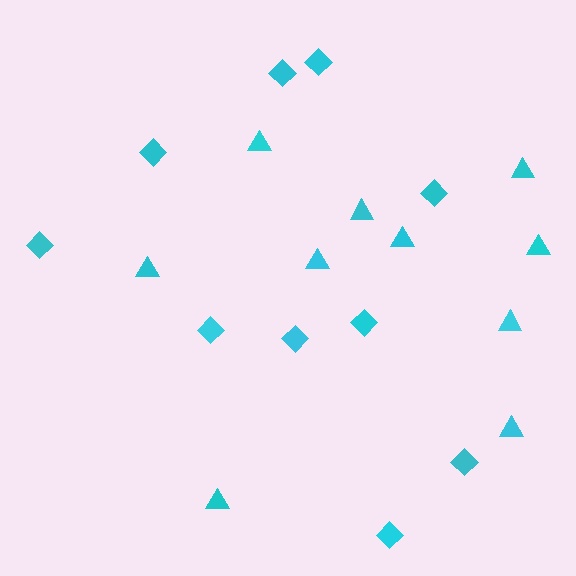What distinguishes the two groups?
There are 2 groups: one group of triangles (10) and one group of diamonds (10).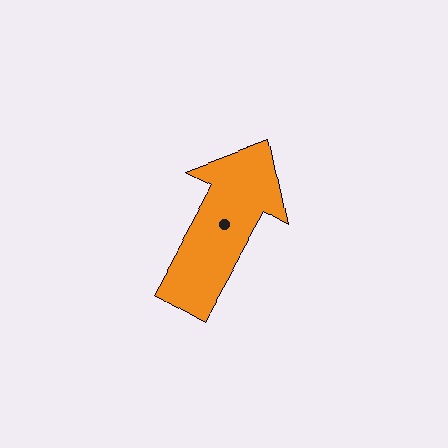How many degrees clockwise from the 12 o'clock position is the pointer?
Approximately 29 degrees.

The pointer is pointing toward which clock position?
Roughly 1 o'clock.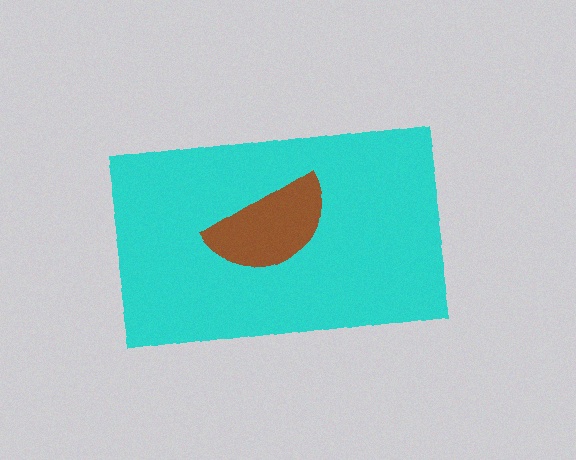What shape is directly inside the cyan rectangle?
The brown semicircle.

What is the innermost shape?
The brown semicircle.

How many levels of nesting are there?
2.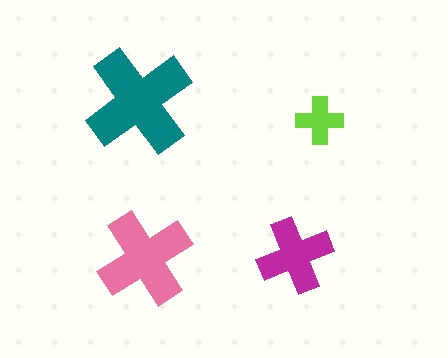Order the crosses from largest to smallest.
the teal one, the pink one, the magenta one, the lime one.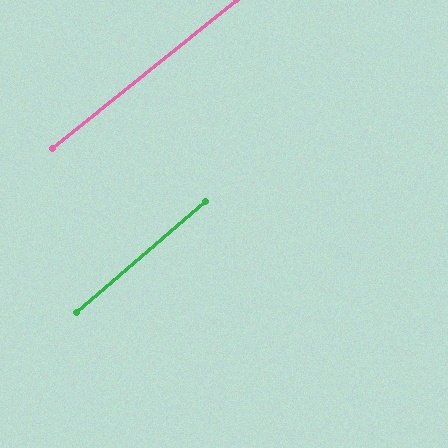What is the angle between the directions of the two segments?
Approximately 2 degrees.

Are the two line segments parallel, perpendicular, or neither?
Parallel — their directions differ by only 1.6°.